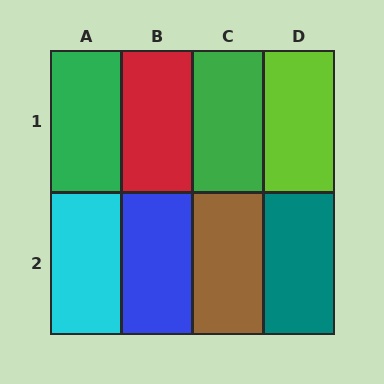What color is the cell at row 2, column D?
Teal.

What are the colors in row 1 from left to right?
Green, red, green, lime.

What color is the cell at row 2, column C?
Brown.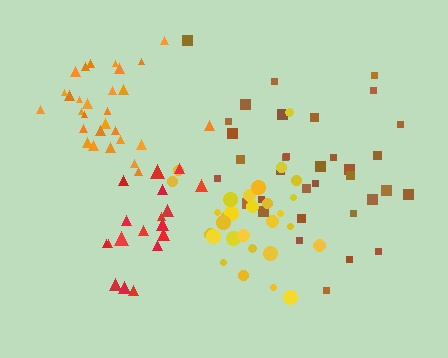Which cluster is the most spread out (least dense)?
Brown.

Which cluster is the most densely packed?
Orange.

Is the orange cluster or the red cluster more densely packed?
Orange.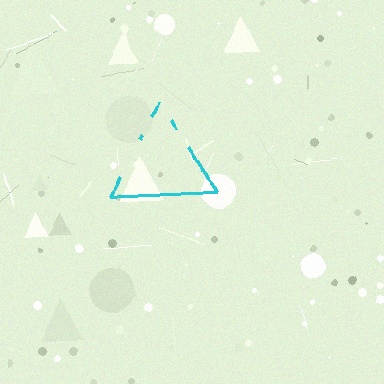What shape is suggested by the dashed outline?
The dashed outline suggests a triangle.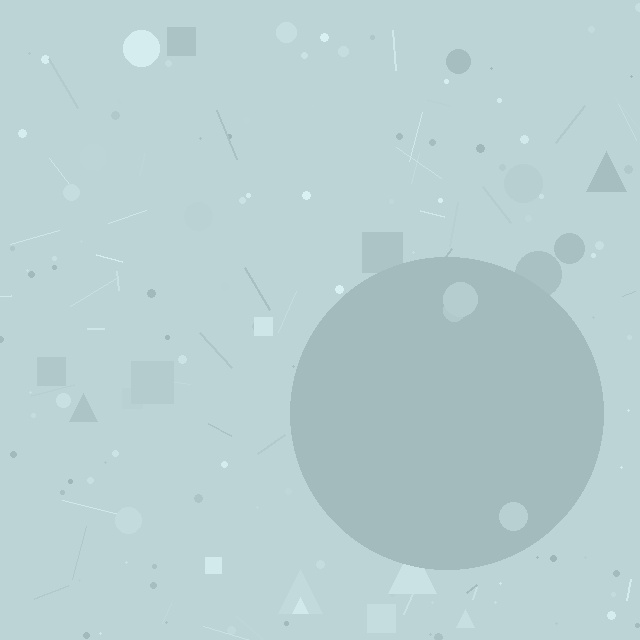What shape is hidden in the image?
A circle is hidden in the image.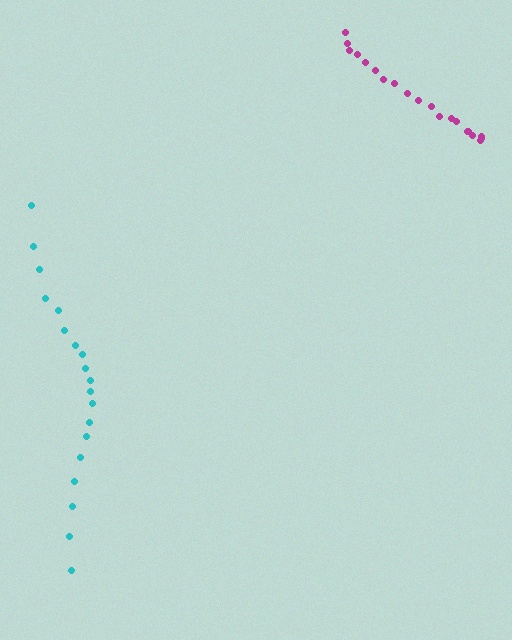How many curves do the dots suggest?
There are 2 distinct paths.